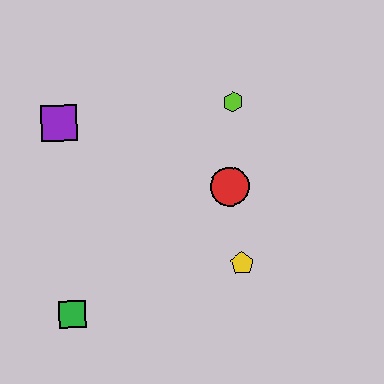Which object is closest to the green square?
The yellow pentagon is closest to the green square.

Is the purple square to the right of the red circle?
No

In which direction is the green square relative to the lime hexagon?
The green square is below the lime hexagon.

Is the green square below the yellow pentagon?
Yes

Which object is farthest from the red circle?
The green square is farthest from the red circle.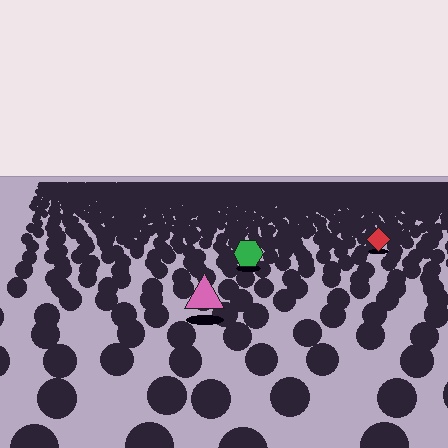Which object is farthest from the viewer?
The red diamond is farthest from the viewer. It appears smaller and the ground texture around it is denser.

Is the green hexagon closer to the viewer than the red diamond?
Yes. The green hexagon is closer — you can tell from the texture gradient: the ground texture is coarser near it.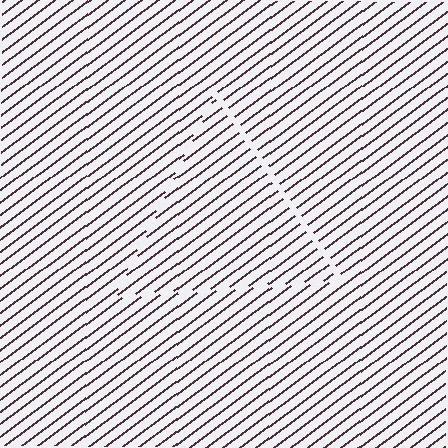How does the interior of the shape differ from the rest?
The interior of the shape contains the same grating, shifted by half a period — the contour is defined by the phase discontinuity where line-ends from the inner and outer gratings abut.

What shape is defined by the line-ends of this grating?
An illusory triangle. The interior of the shape contains the same grating, shifted by half a period — the contour is defined by the phase discontinuity where line-ends from the inner and outer gratings abut.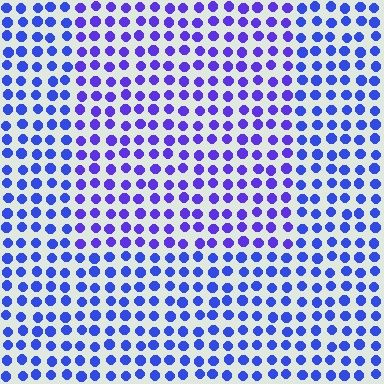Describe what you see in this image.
The image is filled with small blue elements in a uniform arrangement. A rectangle-shaped region is visible where the elements are tinted to a slightly different hue, forming a subtle color boundary.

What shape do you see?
I see a rectangle.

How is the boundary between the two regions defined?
The boundary is defined purely by a slight shift in hue (about 23 degrees). Spacing, size, and orientation are identical on both sides.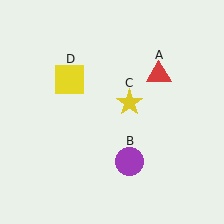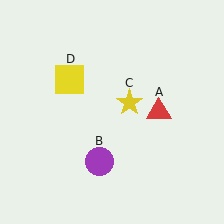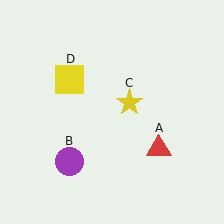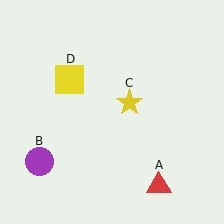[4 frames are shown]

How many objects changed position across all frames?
2 objects changed position: red triangle (object A), purple circle (object B).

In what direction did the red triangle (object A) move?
The red triangle (object A) moved down.